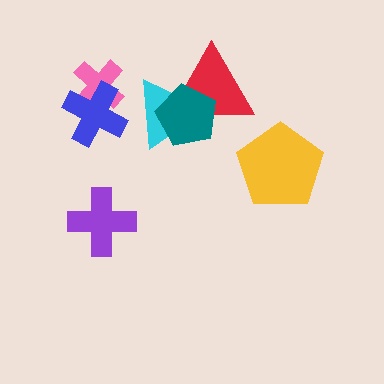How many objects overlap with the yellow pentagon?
0 objects overlap with the yellow pentagon.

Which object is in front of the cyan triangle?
The teal pentagon is in front of the cyan triangle.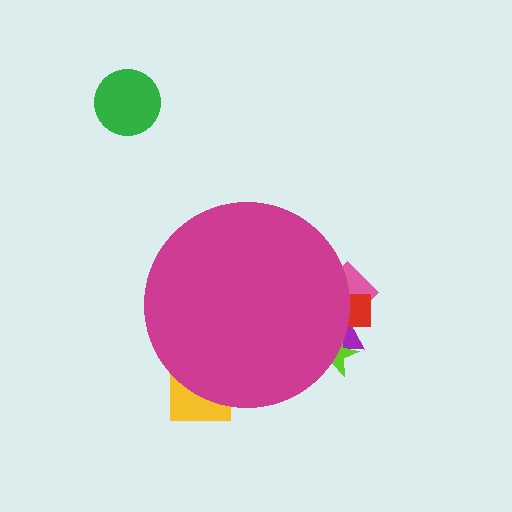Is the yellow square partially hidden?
Yes, the yellow square is partially hidden behind the magenta circle.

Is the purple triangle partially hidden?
Yes, the purple triangle is partially hidden behind the magenta circle.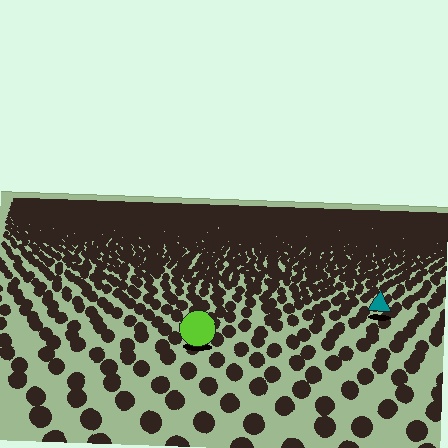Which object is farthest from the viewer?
The teal triangle is farthest from the viewer. It appears smaller and the ground texture around it is denser.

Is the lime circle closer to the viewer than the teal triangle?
Yes. The lime circle is closer — you can tell from the texture gradient: the ground texture is coarser near it.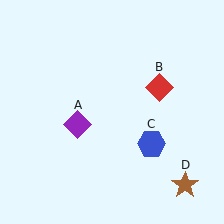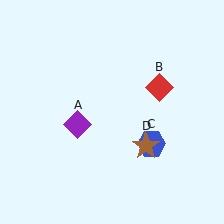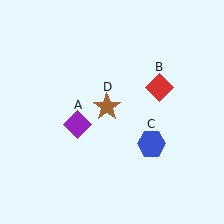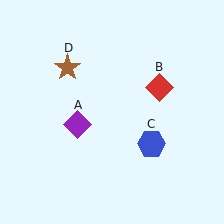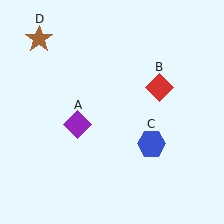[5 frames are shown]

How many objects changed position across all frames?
1 object changed position: brown star (object D).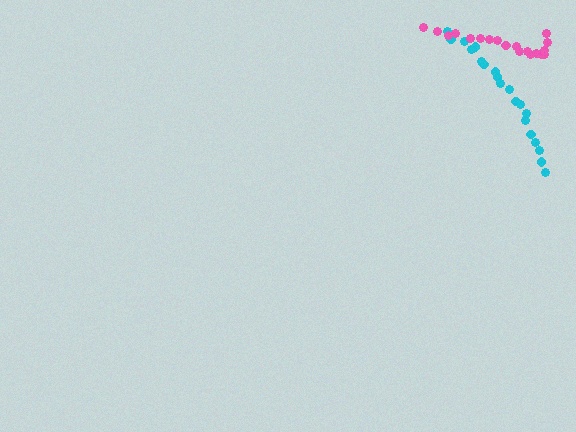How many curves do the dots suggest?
There are 2 distinct paths.